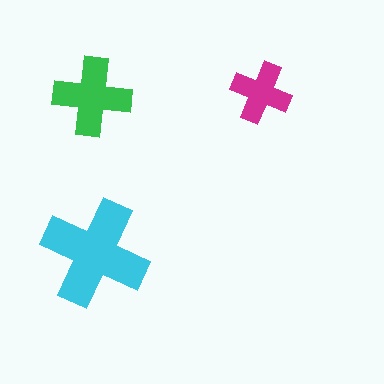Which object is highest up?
The magenta cross is topmost.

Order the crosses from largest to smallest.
the cyan one, the green one, the magenta one.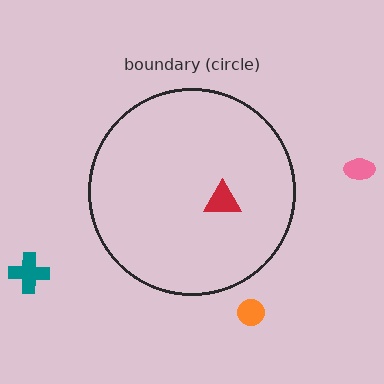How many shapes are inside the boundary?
1 inside, 3 outside.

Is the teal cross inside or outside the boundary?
Outside.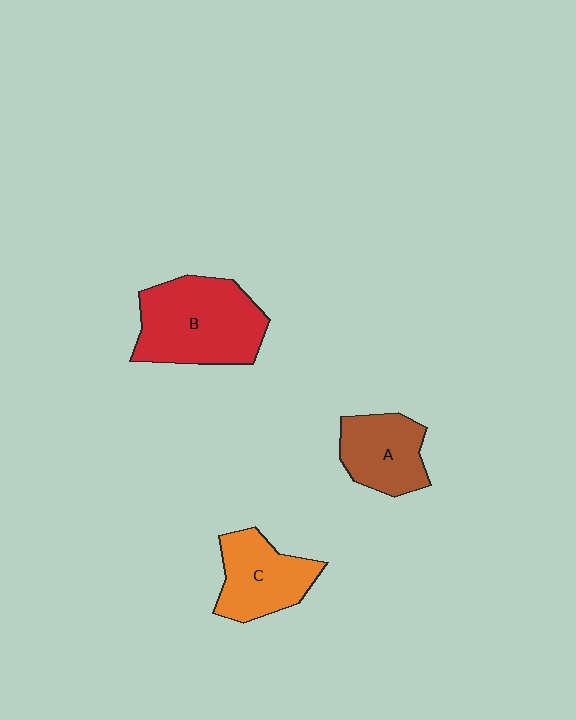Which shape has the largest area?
Shape B (red).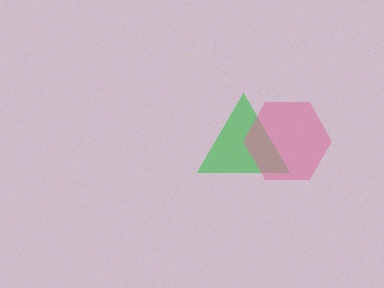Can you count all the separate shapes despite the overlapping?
Yes, there are 2 separate shapes.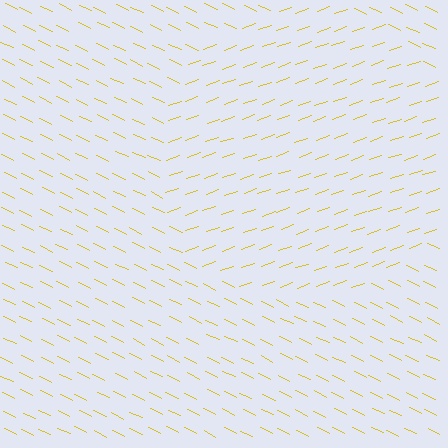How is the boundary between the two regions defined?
The boundary is defined purely by a change in line orientation (approximately 45 degrees difference). All lines are the same color and thickness.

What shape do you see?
I see a circle.